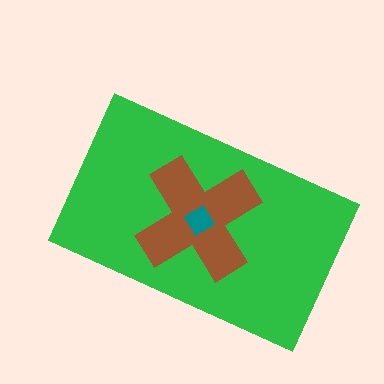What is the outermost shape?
The green rectangle.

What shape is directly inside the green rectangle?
The brown cross.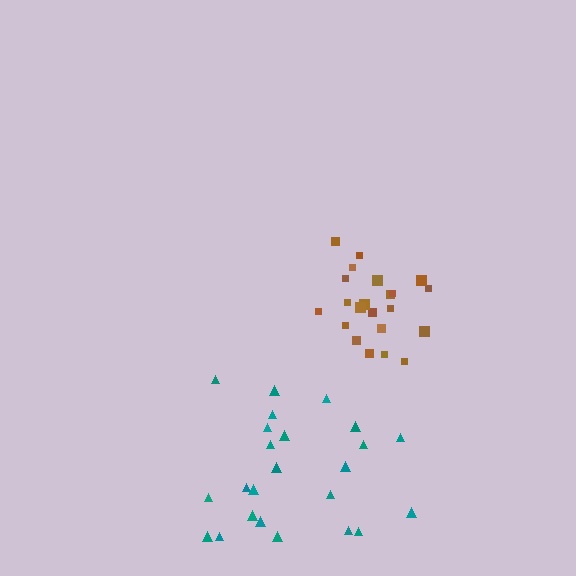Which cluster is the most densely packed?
Brown.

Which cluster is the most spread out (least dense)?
Teal.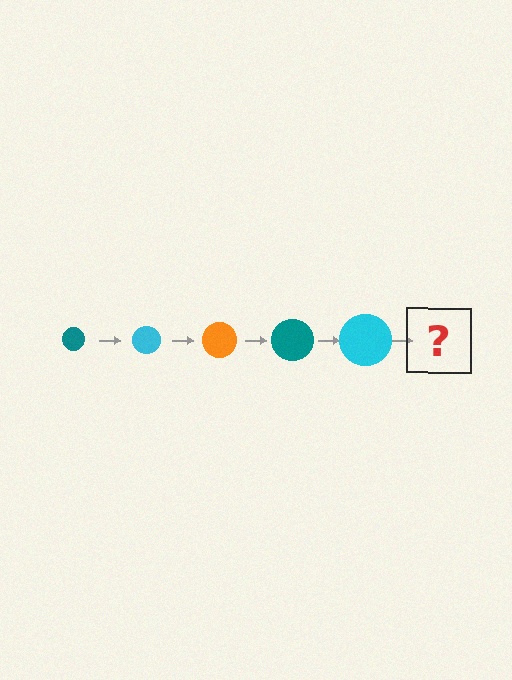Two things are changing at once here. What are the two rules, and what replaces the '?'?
The two rules are that the circle grows larger each step and the color cycles through teal, cyan, and orange. The '?' should be an orange circle, larger than the previous one.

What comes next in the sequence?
The next element should be an orange circle, larger than the previous one.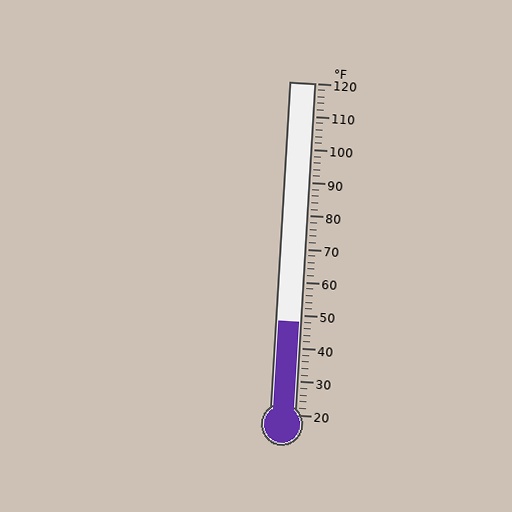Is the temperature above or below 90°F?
The temperature is below 90°F.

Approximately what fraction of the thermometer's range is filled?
The thermometer is filled to approximately 30% of its range.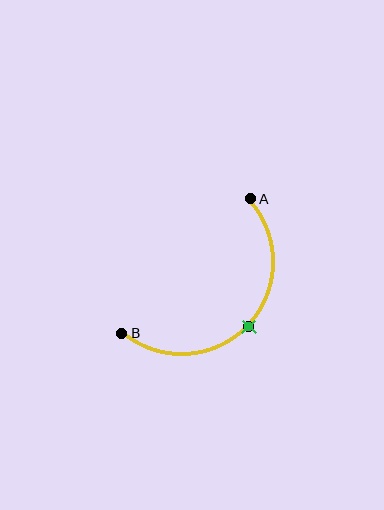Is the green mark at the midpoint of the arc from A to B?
Yes. The green mark lies on the arc at equal arc-length from both A and B — it is the arc midpoint.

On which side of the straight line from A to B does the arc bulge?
The arc bulges below and to the right of the straight line connecting A and B.